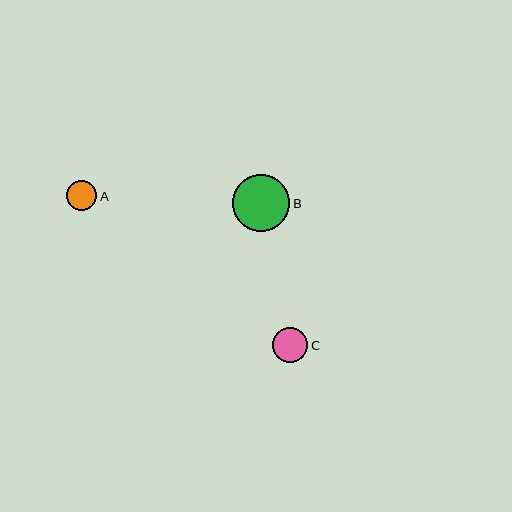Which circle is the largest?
Circle B is the largest with a size of approximately 57 pixels.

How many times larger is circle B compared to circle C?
Circle B is approximately 1.6 times the size of circle C.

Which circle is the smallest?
Circle A is the smallest with a size of approximately 30 pixels.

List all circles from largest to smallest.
From largest to smallest: B, C, A.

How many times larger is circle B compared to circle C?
Circle B is approximately 1.6 times the size of circle C.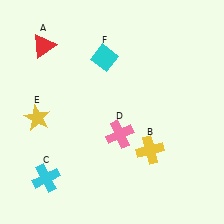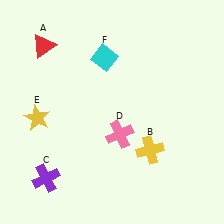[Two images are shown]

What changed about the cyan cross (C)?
In Image 1, C is cyan. In Image 2, it changed to purple.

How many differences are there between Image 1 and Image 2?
There is 1 difference between the two images.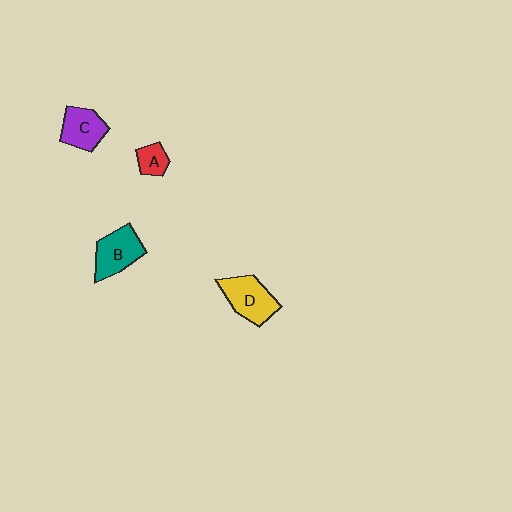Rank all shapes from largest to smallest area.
From largest to smallest: D (yellow), B (teal), C (purple), A (red).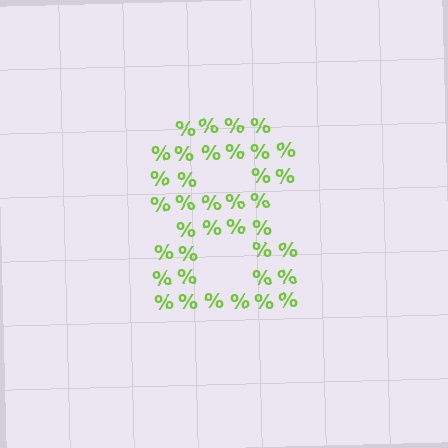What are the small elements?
The small elements are percent signs.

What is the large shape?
The large shape is the digit 8.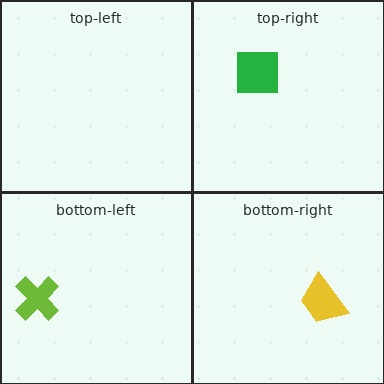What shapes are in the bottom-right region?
The yellow trapezoid.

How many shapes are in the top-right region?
1.